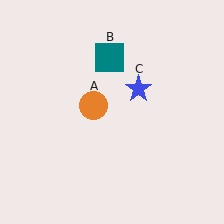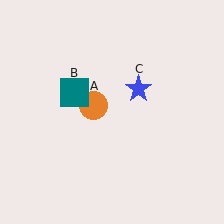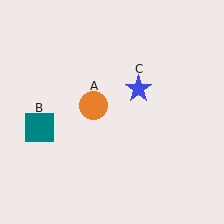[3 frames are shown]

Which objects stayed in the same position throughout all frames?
Orange circle (object A) and blue star (object C) remained stationary.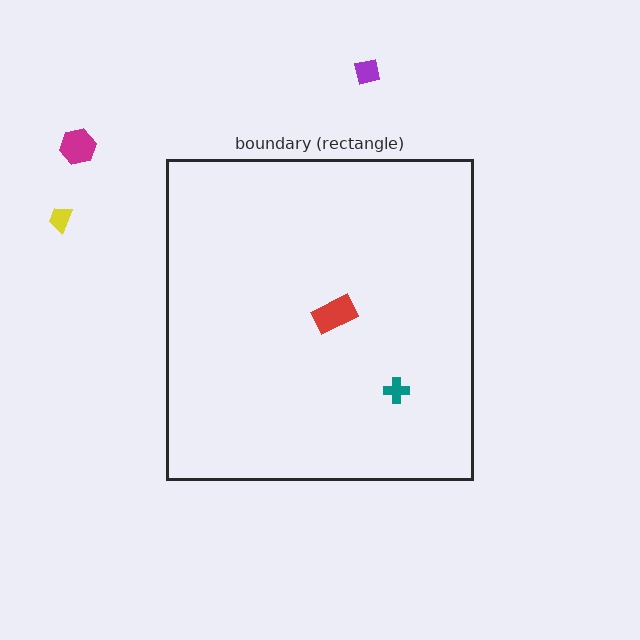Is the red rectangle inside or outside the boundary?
Inside.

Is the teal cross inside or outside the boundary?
Inside.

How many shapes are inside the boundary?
2 inside, 3 outside.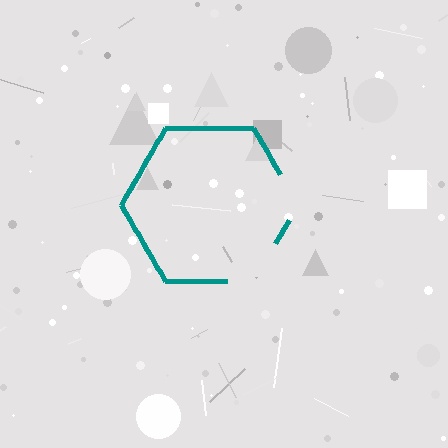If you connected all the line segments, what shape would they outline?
They would outline a hexagon.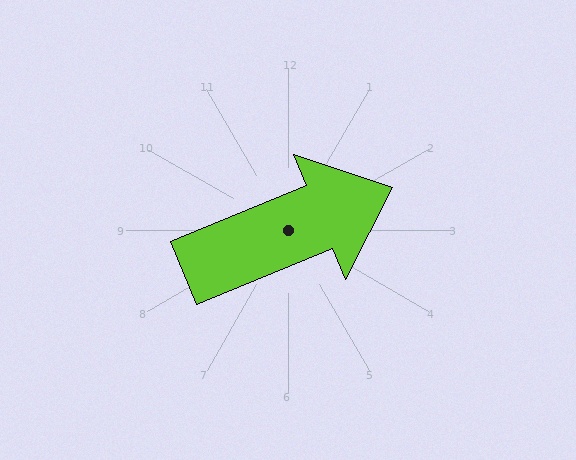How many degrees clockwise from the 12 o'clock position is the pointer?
Approximately 68 degrees.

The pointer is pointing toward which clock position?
Roughly 2 o'clock.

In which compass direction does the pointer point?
East.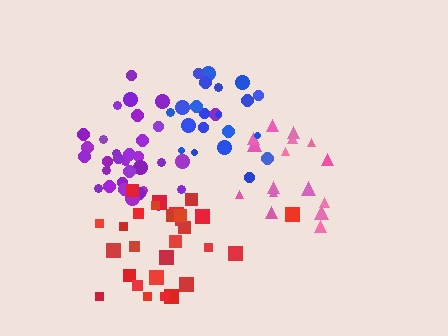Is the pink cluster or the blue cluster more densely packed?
Blue.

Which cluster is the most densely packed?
Purple.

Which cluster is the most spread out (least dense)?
Pink.